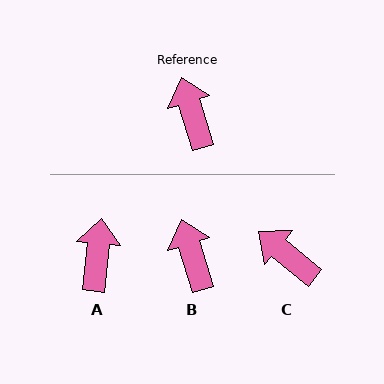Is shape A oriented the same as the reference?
No, it is off by about 23 degrees.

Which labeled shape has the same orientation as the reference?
B.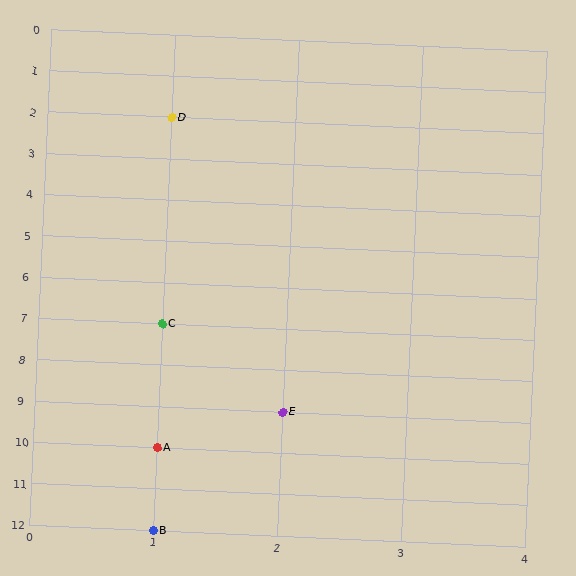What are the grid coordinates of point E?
Point E is at grid coordinates (2, 9).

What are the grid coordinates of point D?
Point D is at grid coordinates (1, 2).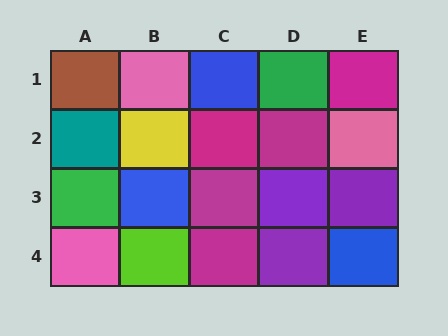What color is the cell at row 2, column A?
Teal.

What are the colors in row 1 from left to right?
Brown, pink, blue, green, magenta.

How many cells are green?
2 cells are green.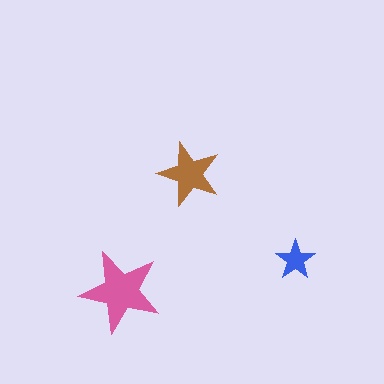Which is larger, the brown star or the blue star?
The brown one.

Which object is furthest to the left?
The pink star is leftmost.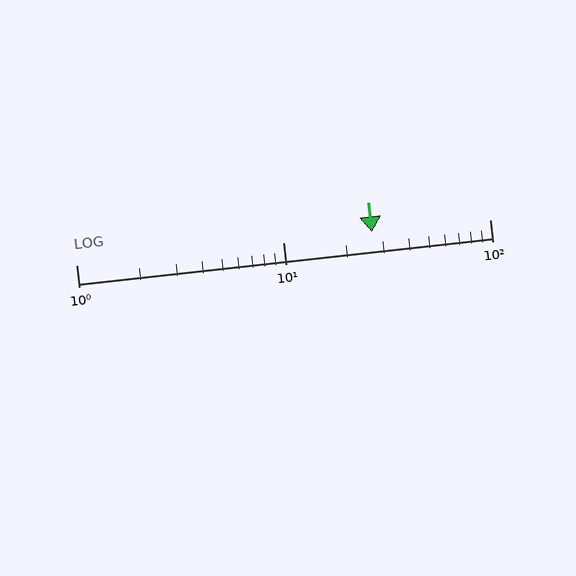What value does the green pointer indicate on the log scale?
The pointer indicates approximately 27.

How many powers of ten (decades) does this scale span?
The scale spans 2 decades, from 1 to 100.